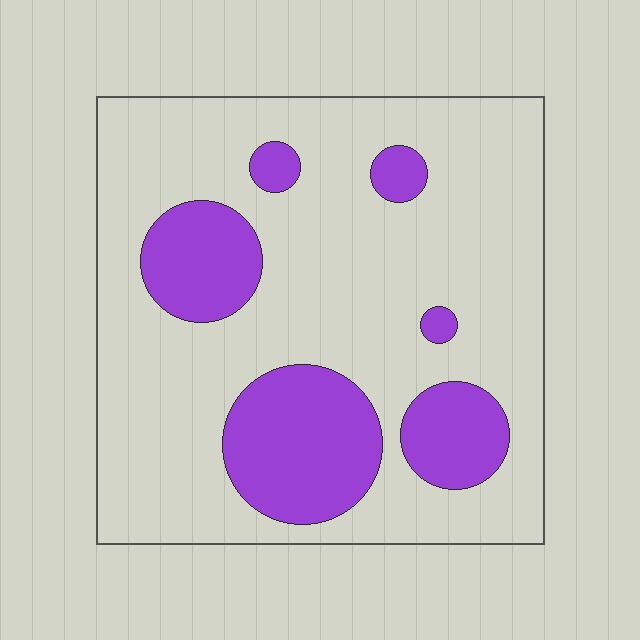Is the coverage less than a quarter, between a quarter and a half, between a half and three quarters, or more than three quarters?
Less than a quarter.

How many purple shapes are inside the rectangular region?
6.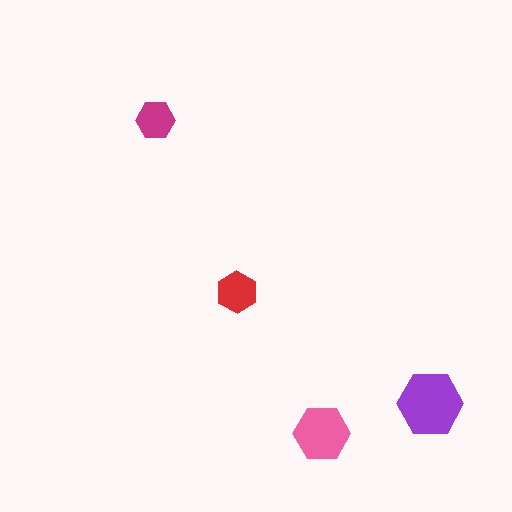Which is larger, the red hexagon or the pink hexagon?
The pink one.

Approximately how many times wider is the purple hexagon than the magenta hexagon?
About 1.5 times wider.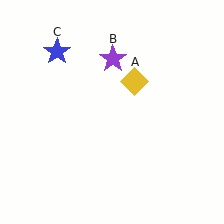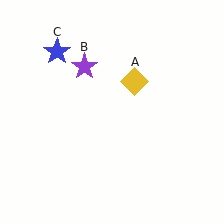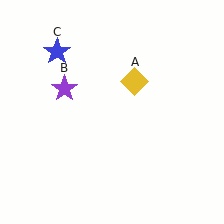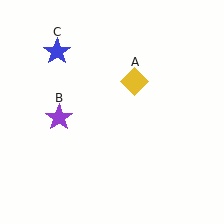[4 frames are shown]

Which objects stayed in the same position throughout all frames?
Yellow diamond (object A) and blue star (object C) remained stationary.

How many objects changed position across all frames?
1 object changed position: purple star (object B).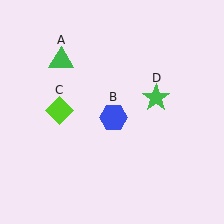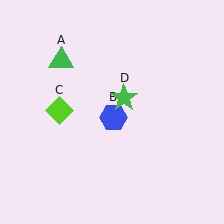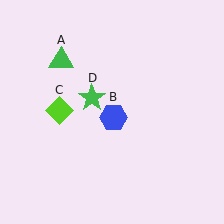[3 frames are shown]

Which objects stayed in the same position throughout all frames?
Green triangle (object A) and blue hexagon (object B) and lime diamond (object C) remained stationary.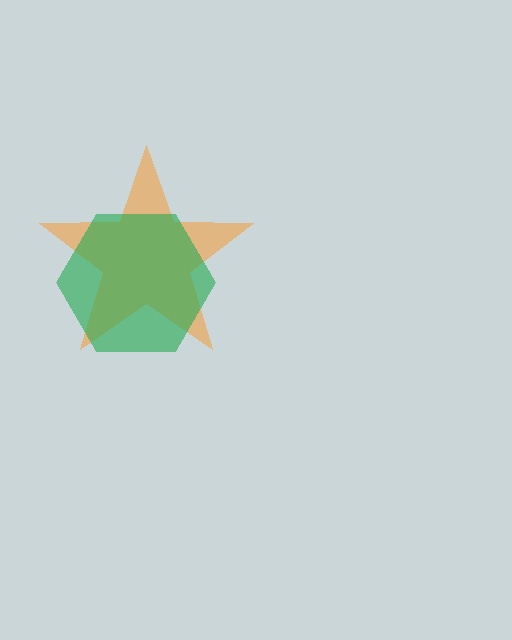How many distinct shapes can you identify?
There are 2 distinct shapes: an orange star, a green hexagon.